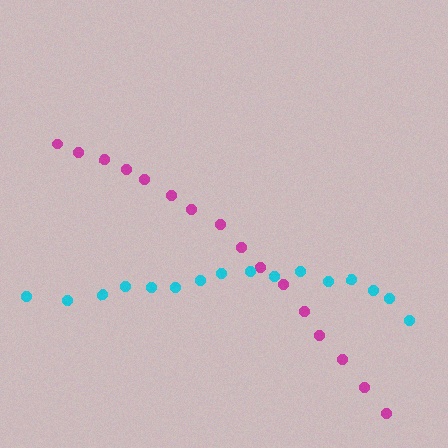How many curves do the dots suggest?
There are 2 distinct paths.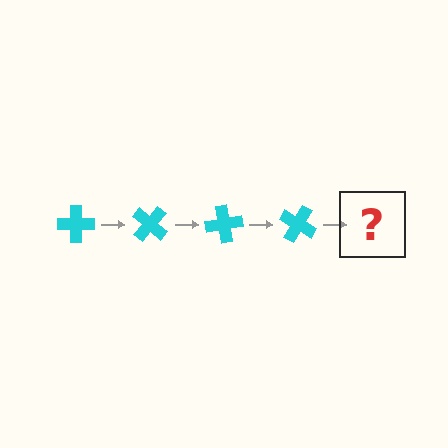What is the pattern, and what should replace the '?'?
The pattern is that the cross rotates 40 degrees each step. The '?' should be a cyan cross rotated 160 degrees.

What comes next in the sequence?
The next element should be a cyan cross rotated 160 degrees.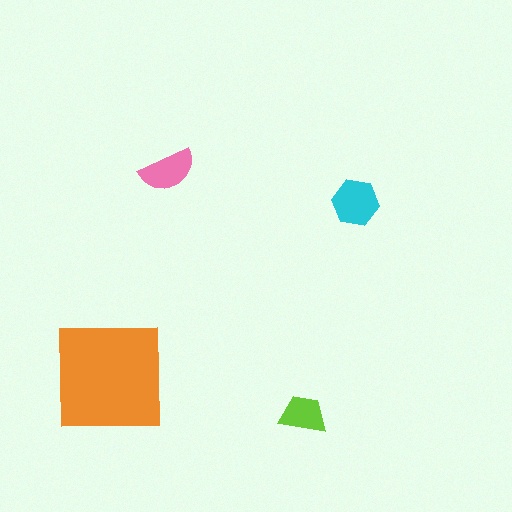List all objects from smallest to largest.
The lime trapezoid, the pink semicircle, the cyan hexagon, the orange square.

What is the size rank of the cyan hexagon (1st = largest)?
2nd.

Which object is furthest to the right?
The cyan hexagon is rightmost.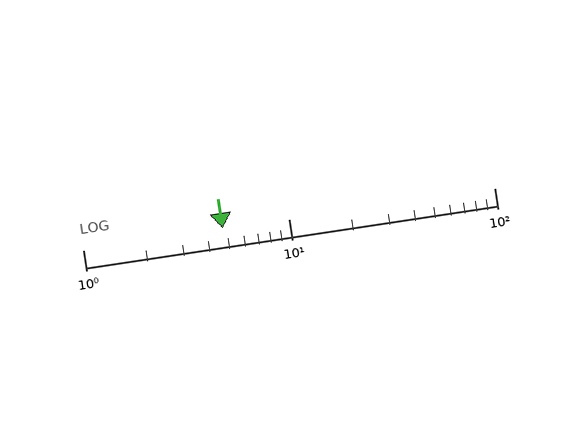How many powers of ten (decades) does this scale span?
The scale spans 2 decades, from 1 to 100.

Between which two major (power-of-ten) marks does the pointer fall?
The pointer is between 1 and 10.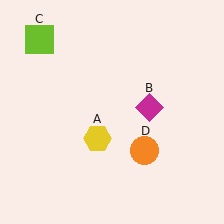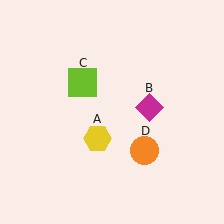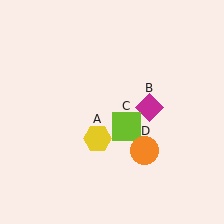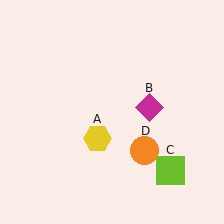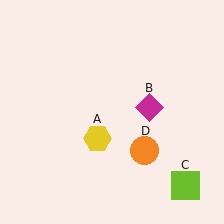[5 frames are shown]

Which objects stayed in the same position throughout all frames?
Yellow hexagon (object A) and magenta diamond (object B) and orange circle (object D) remained stationary.